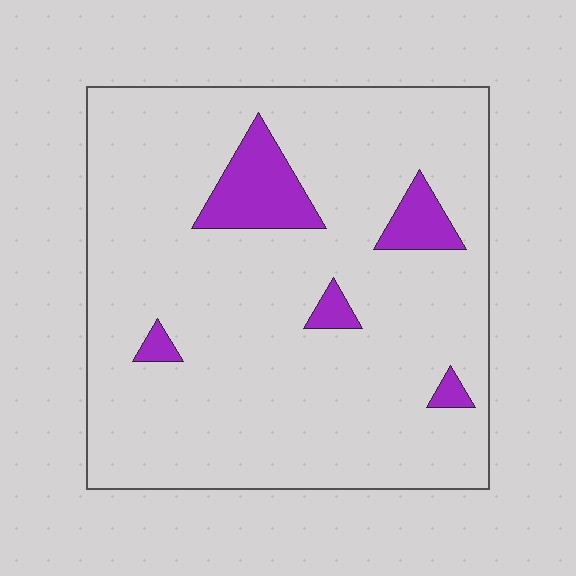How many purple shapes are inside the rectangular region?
5.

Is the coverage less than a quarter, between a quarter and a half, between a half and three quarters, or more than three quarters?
Less than a quarter.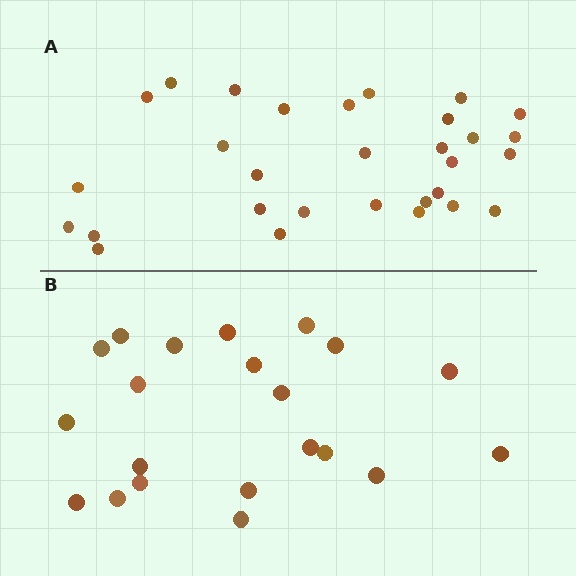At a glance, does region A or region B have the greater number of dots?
Region A (the top region) has more dots.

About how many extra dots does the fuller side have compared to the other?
Region A has roughly 8 or so more dots than region B.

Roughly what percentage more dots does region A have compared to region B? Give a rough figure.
About 45% more.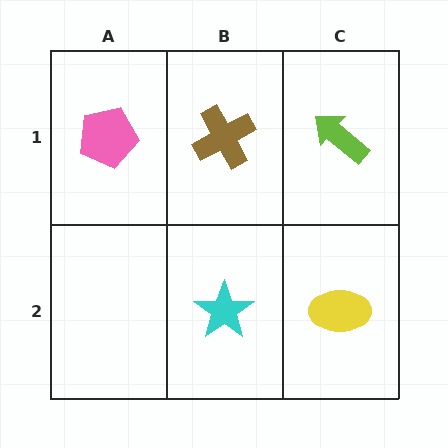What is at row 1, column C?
A lime arrow.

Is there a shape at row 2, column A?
No, that cell is empty.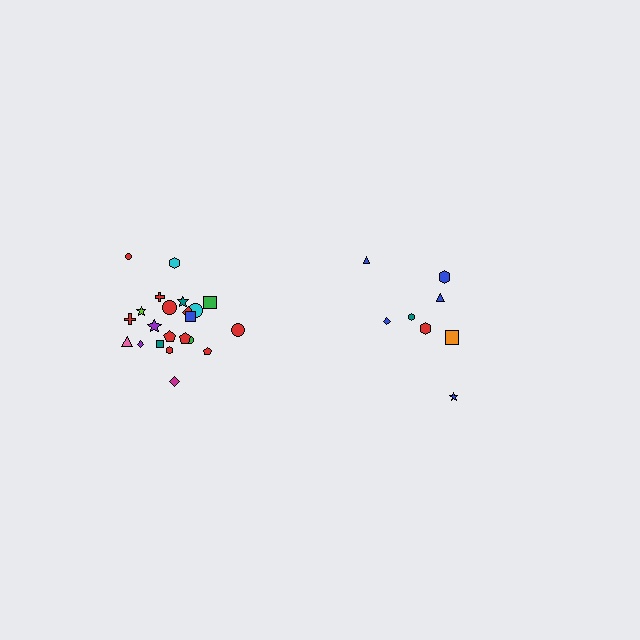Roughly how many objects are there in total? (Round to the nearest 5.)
Roughly 30 objects in total.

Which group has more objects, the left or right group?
The left group.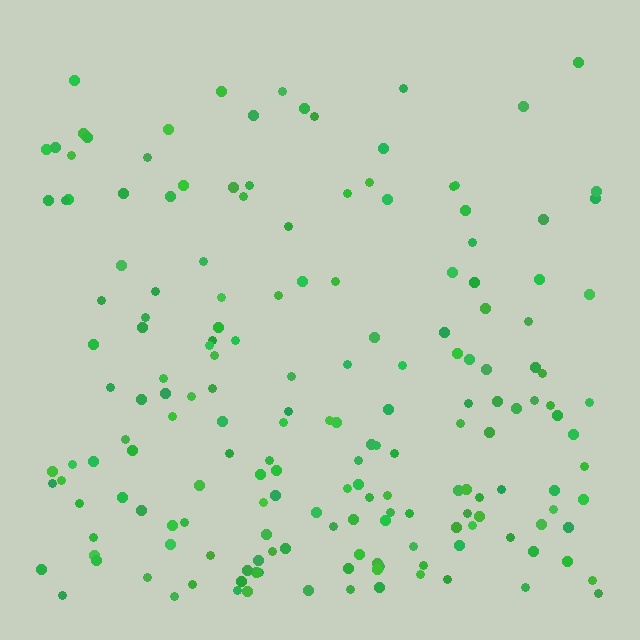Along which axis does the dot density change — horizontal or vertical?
Vertical.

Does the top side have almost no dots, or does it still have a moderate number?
Still a moderate number, just noticeably fewer than the bottom.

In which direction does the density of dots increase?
From top to bottom, with the bottom side densest.